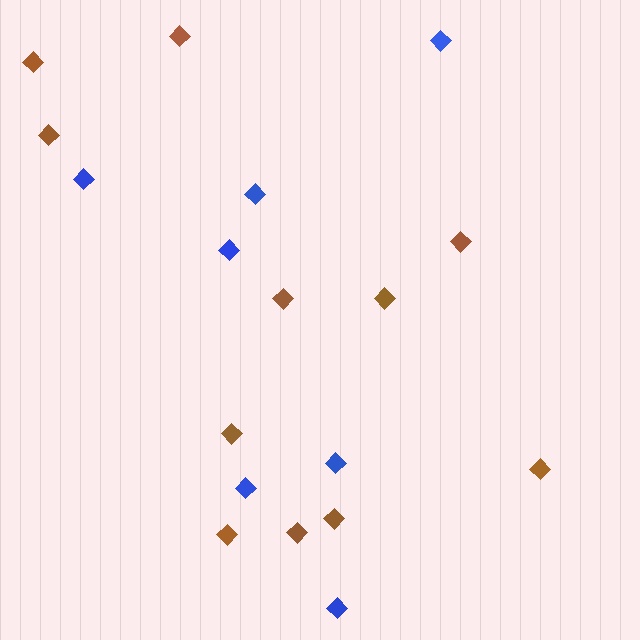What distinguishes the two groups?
There are 2 groups: one group of brown diamonds (11) and one group of blue diamonds (7).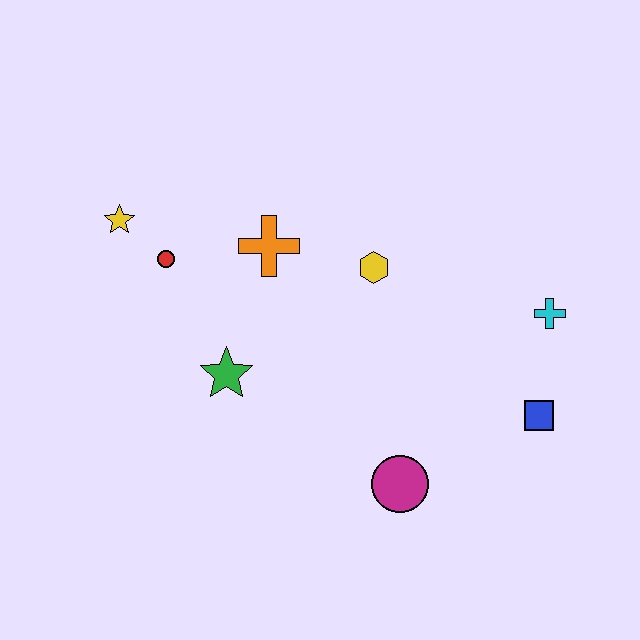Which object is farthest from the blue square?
The yellow star is farthest from the blue square.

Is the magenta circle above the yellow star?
No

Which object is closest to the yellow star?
The red circle is closest to the yellow star.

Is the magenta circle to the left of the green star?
No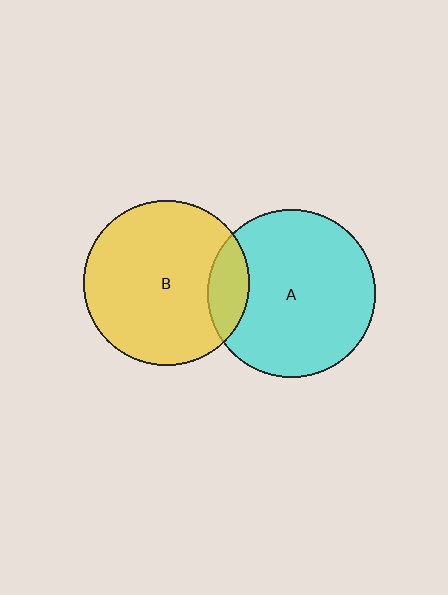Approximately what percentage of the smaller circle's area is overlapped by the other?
Approximately 15%.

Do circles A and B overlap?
Yes.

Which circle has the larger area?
Circle A (cyan).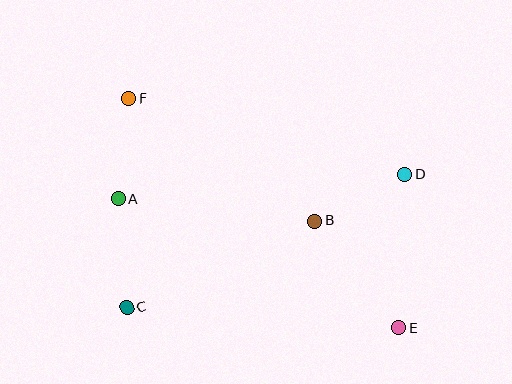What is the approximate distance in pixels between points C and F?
The distance between C and F is approximately 209 pixels.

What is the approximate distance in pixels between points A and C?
The distance between A and C is approximately 109 pixels.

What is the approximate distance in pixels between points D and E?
The distance between D and E is approximately 153 pixels.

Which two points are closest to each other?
Points A and F are closest to each other.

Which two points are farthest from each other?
Points E and F are farthest from each other.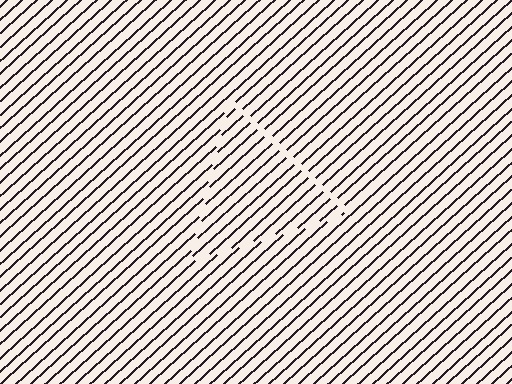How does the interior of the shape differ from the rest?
The interior of the shape contains the same grating, shifted by half a period — the contour is defined by the phase discontinuity where line-ends from the inner and outer gratings abut.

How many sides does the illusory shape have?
3 sides — the line-ends trace a triangle.